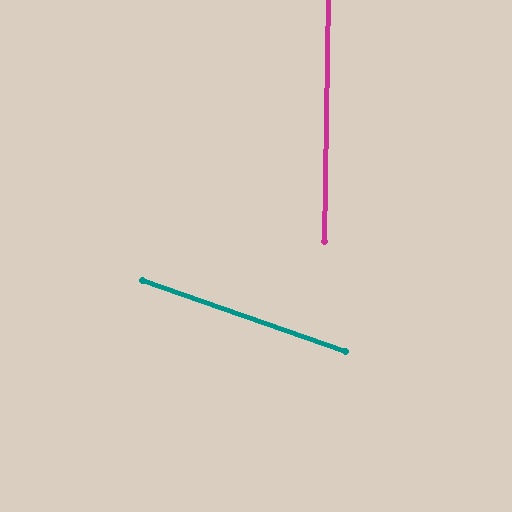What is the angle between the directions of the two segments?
Approximately 71 degrees.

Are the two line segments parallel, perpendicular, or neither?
Neither parallel nor perpendicular — they differ by about 71°.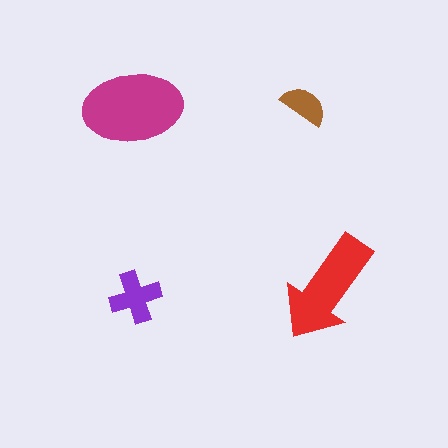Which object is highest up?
The brown semicircle is topmost.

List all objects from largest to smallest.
The magenta ellipse, the red arrow, the purple cross, the brown semicircle.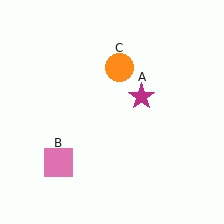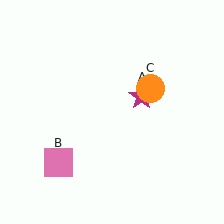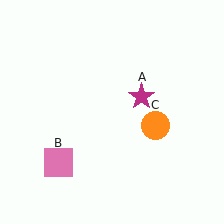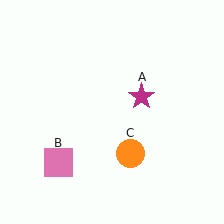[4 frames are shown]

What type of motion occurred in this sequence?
The orange circle (object C) rotated clockwise around the center of the scene.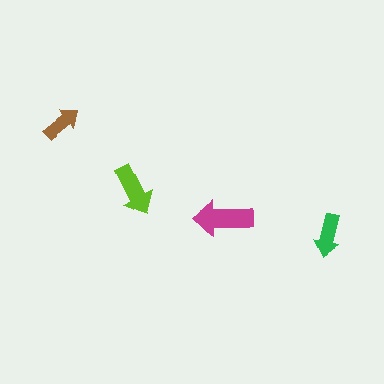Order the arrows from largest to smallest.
the magenta one, the lime one, the green one, the brown one.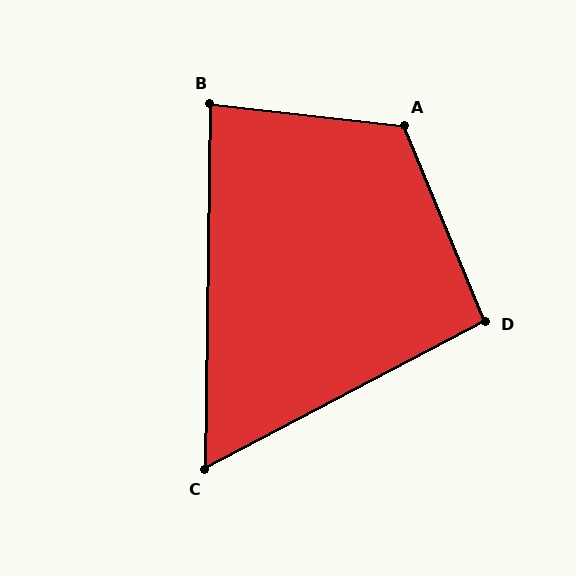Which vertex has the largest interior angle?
A, at approximately 119 degrees.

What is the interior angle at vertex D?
Approximately 95 degrees (obtuse).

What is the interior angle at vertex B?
Approximately 85 degrees (acute).